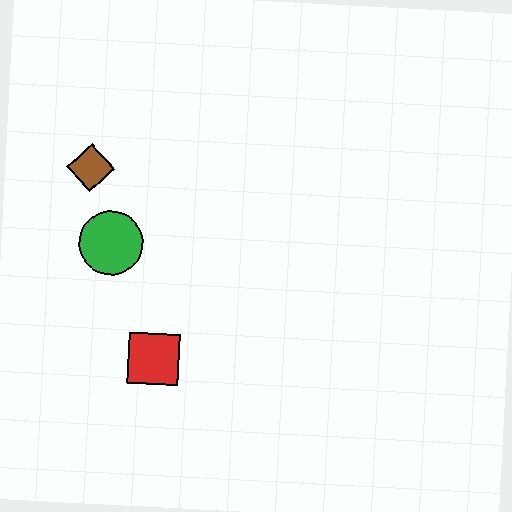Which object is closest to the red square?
The green circle is closest to the red square.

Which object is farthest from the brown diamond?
The red square is farthest from the brown diamond.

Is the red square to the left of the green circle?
No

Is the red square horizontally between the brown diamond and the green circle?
No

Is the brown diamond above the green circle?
Yes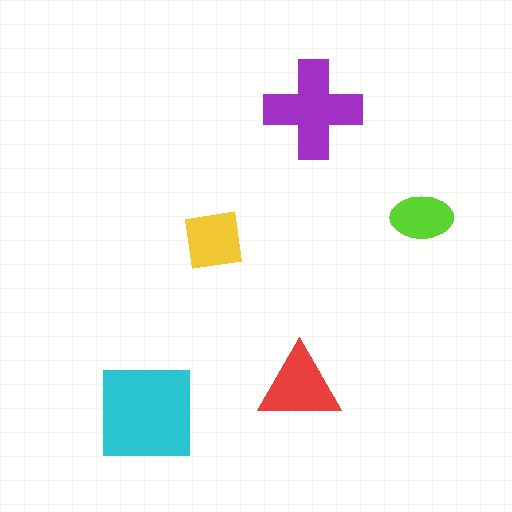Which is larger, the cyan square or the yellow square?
The cyan square.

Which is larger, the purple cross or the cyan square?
The cyan square.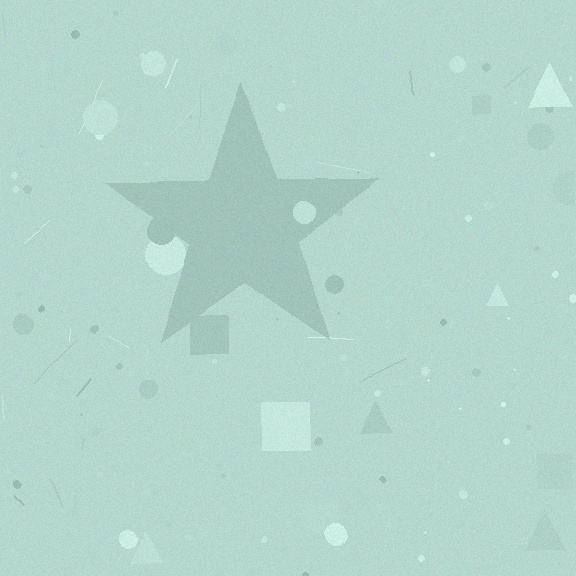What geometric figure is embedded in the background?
A star is embedded in the background.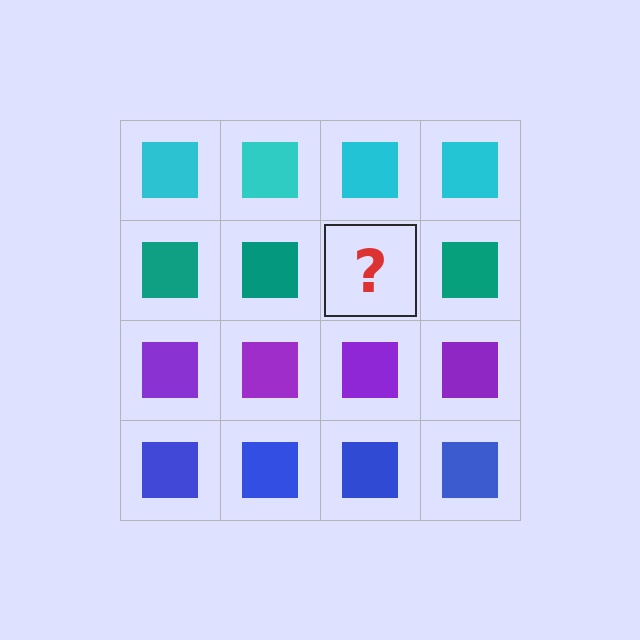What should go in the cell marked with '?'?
The missing cell should contain a teal square.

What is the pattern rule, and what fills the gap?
The rule is that each row has a consistent color. The gap should be filled with a teal square.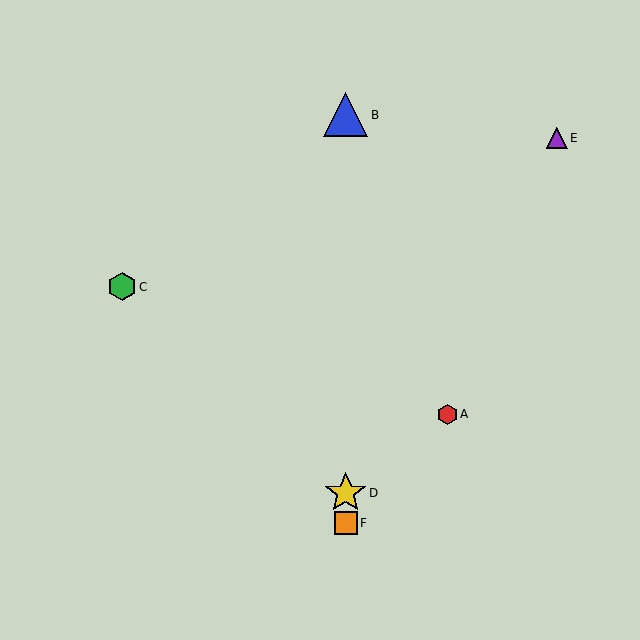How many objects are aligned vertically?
3 objects (B, D, F) are aligned vertically.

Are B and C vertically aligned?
No, B is at x≈346 and C is at x≈122.